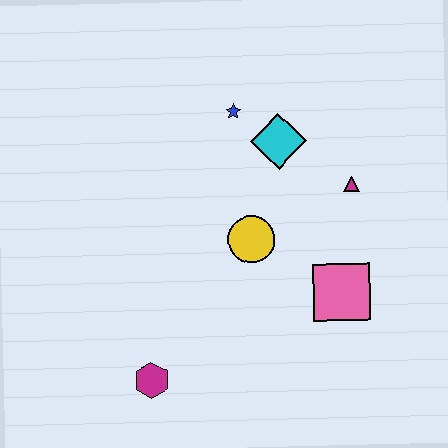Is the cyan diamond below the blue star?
Yes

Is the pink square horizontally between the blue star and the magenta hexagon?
No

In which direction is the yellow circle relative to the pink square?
The yellow circle is to the left of the pink square.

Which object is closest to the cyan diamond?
The blue star is closest to the cyan diamond.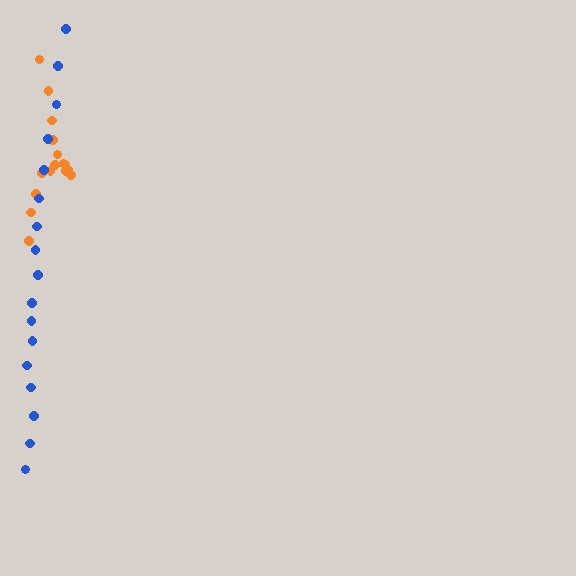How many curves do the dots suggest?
There are 2 distinct paths.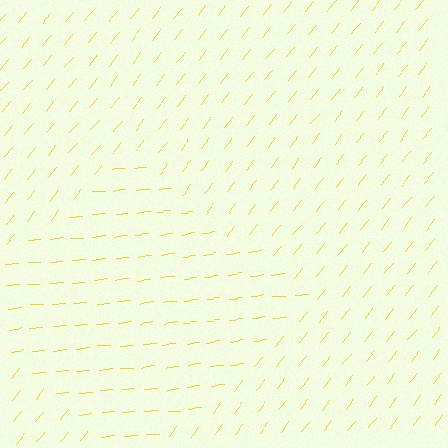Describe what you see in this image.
The image is filled with small yellow line segments. A diamond region in the image has lines oriented differently from the surrounding lines, creating a visible texture boundary.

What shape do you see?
I see a diamond.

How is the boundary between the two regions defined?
The boundary is defined purely by a change in line orientation (approximately 45 degrees difference). All lines are the same color and thickness.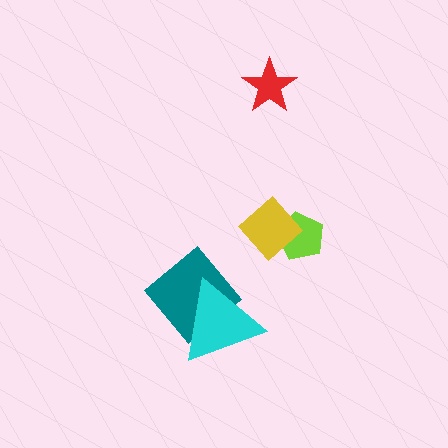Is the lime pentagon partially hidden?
Yes, it is partially covered by another shape.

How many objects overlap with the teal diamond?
1 object overlaps with the teal diamond.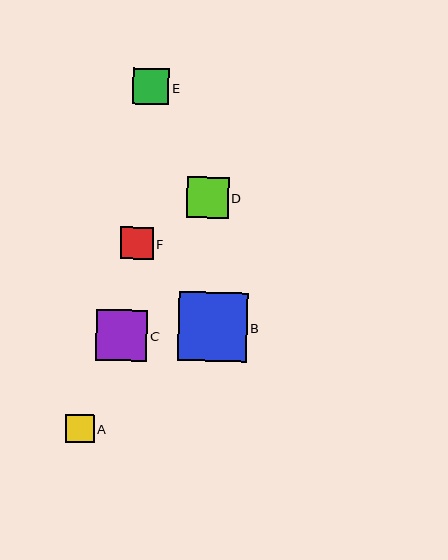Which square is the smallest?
Square A is the smallest with a size of approximately 28 pixels.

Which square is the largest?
Square B is the largest with a size of approximately 69 pixels.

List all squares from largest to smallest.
From largest to smallest: B, C, D, E, F, A.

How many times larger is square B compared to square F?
Square B is approximately 2.1 times the size of square F.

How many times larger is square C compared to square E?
Square C is approximately 1.4 times the size of square E.